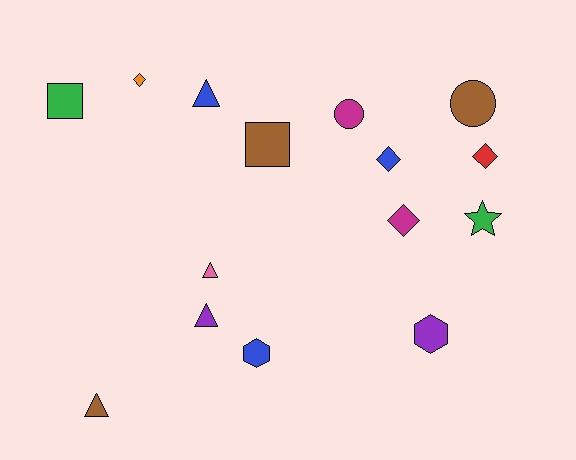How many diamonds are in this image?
There are 4 diamonds.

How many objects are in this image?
There are 15 objects.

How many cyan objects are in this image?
There are no cyan objects.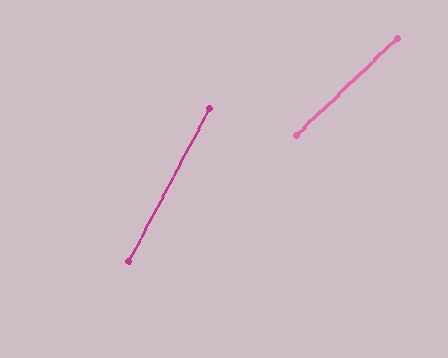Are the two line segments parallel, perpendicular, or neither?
Neither parallel nor perpendicular — they differ by about 18°.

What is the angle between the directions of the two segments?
Approximately 18 degrees.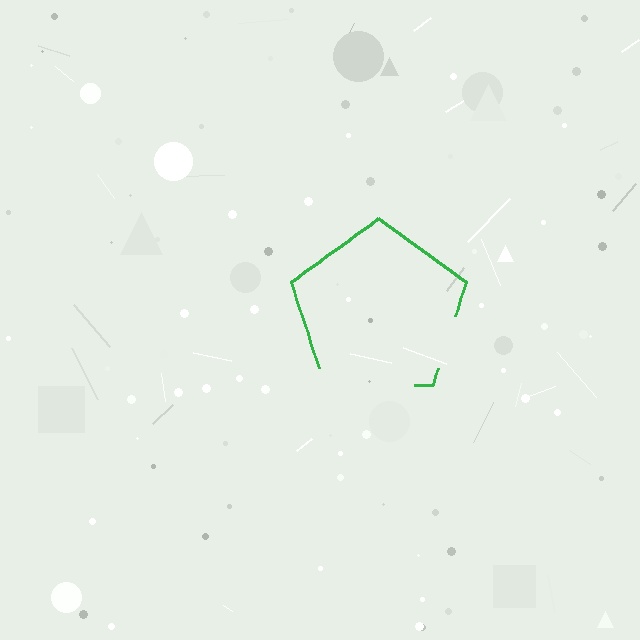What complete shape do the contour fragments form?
The contour fragments form a pentagon.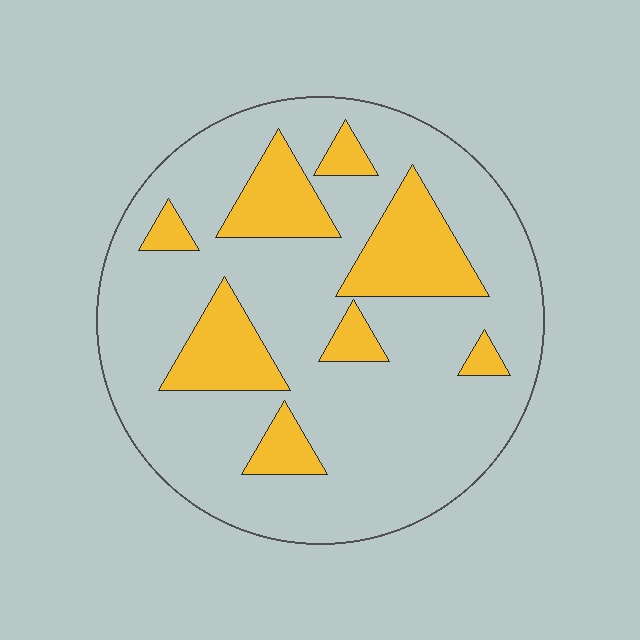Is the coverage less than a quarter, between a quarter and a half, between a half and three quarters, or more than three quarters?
Less than a quarter.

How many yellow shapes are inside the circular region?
8.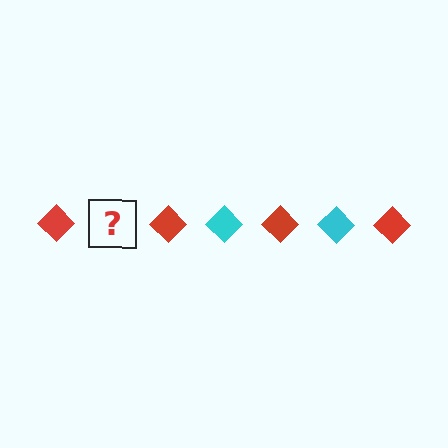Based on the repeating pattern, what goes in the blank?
The blank should be a cyan diamond.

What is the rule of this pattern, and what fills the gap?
The rule is that the pattern cycles through red, cyan diamonds. The gap should be filled with a cyan diamond.